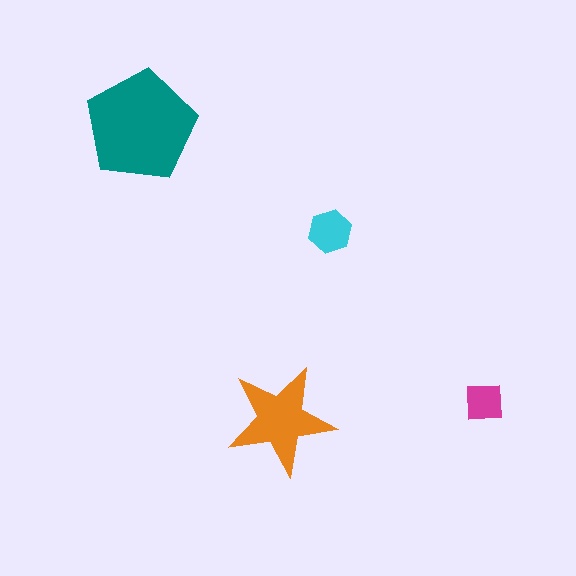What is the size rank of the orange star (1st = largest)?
2nd.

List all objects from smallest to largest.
The magenta square, the cyan hexagon, the orange star, the teal pentagon.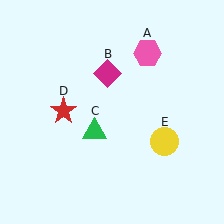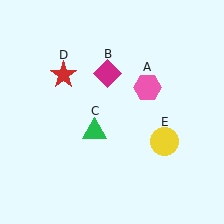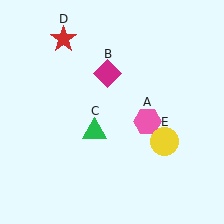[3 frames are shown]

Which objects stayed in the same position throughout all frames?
Magenta diamond (object B) and green triangle (object C) and yellow circle (object E) remained stationary.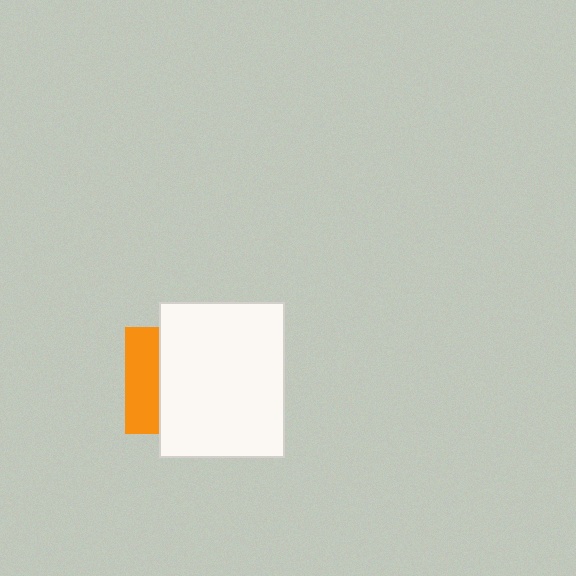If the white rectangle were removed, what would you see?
You would see the complete orange square.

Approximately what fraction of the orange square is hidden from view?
Roughly 68% of the orange square is hidden behind the white rectangle.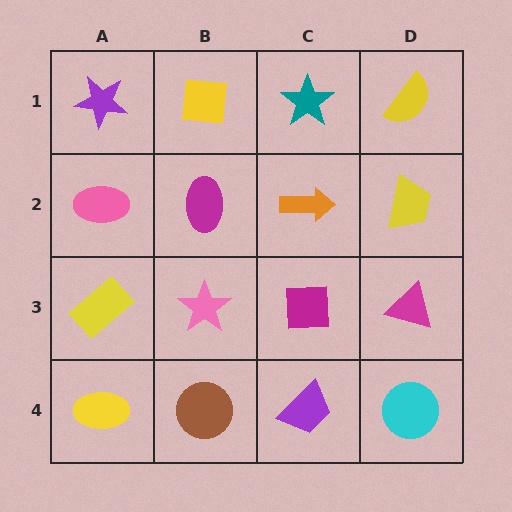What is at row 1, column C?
A teal star.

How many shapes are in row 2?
4 shapes.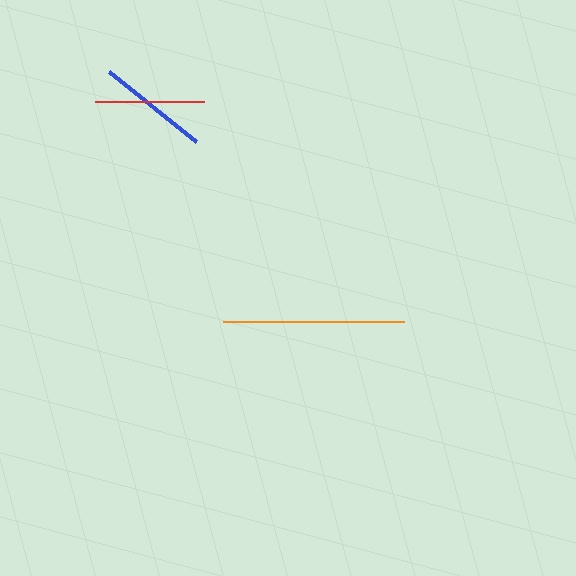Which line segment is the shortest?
The red line is the shortest at approximately 109 pixels.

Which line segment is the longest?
The orange line is the longest at approximately 180 pixels.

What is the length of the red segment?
The red segment is approximately 109 pixels long.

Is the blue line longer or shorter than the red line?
The blue line is longer than the red line.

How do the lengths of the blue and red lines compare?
The blue and red lines are approximately the same length.